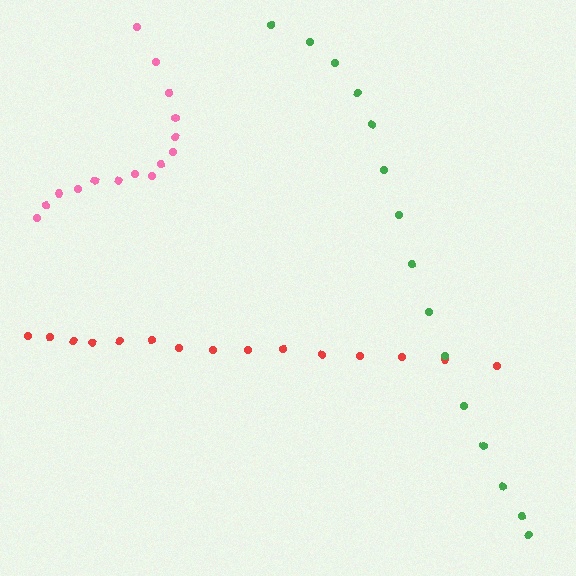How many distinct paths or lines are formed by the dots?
There are 3 distinct paths.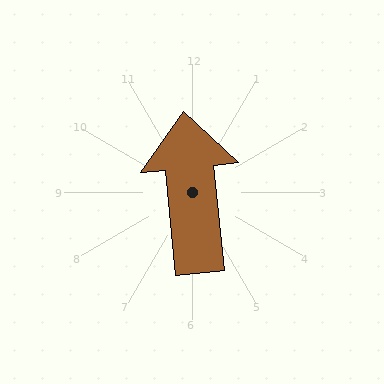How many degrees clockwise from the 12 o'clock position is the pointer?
Approximately 354 degrees.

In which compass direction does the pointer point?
North.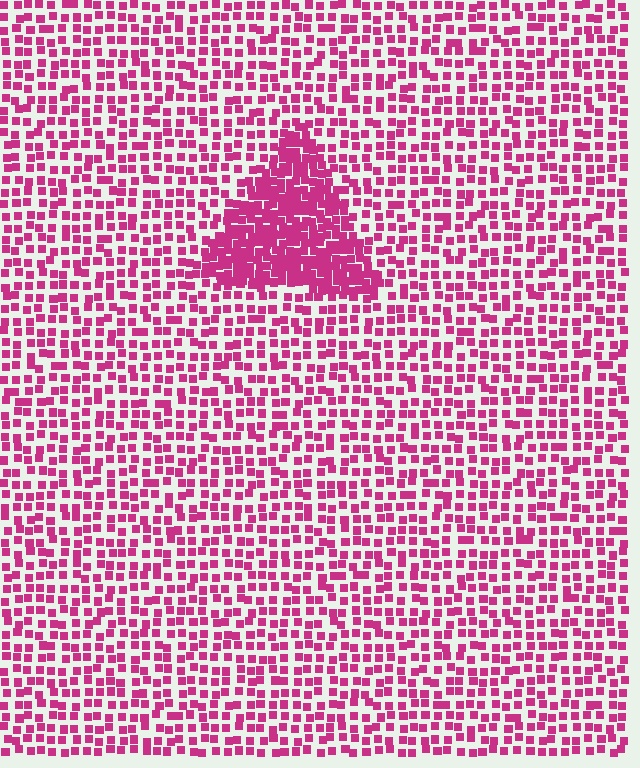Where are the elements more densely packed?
The elements are more densely packed inside the triangle boundary.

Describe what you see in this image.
The image contains small magenta elements arranged at two different densities. A triangle-shaped region is visible where the elements are more densely packed than the surrounding area.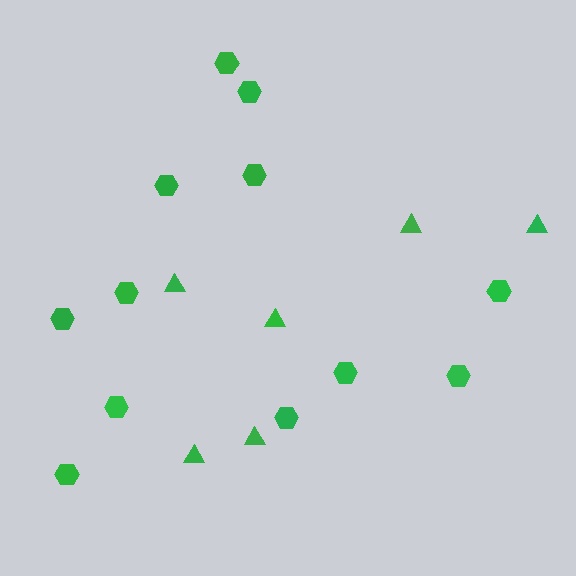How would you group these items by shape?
There are 2 groups: one group of hexagons (12) and one group of triangles (6).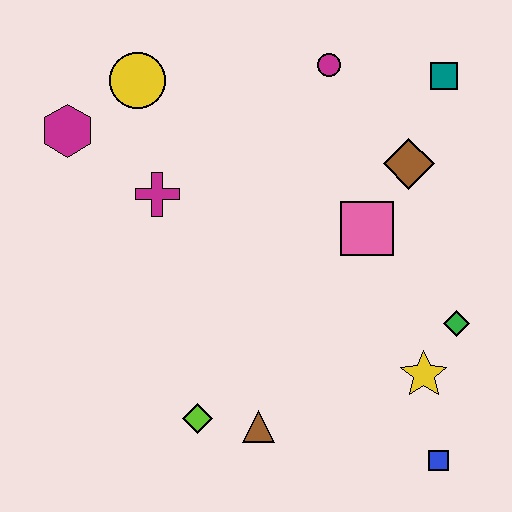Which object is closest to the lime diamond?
The brown triangle is closest to the lime diamond.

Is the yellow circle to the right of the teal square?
No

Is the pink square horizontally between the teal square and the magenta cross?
Yes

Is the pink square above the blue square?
Yes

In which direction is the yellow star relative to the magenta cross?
The yellow star is to the right of the magenta cross.